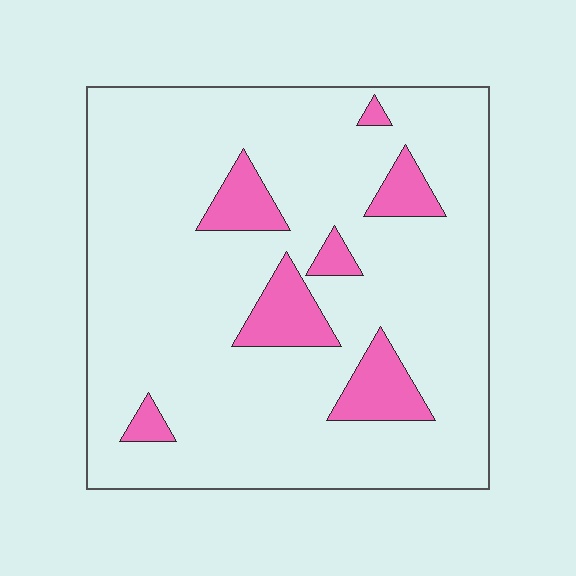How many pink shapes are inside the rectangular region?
7.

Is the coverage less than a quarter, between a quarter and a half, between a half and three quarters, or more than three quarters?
Less than a quarter.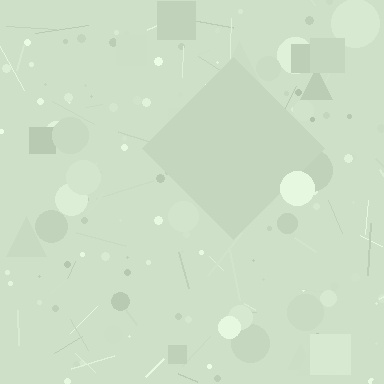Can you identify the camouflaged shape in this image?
The camouflaged shape is a diamond.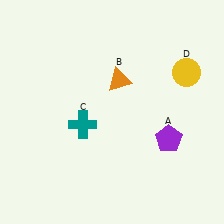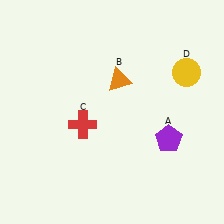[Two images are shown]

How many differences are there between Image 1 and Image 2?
There is 1 difference between the two images.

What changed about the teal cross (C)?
In Image 1, C is teal. In Image 2, it changed to red.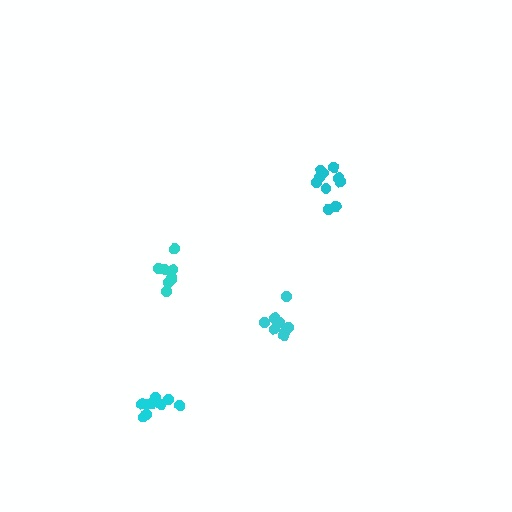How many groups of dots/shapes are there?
There are 4 groups.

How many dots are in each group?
Group 1: 8 dots, Group 2: 10 dots, Group 3: 8 dots, Group 4: 9 dots (35 total).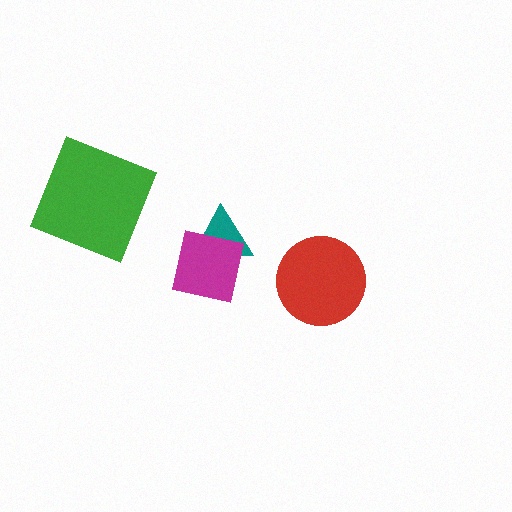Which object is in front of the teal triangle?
The magenta square is in front of the teal triangle.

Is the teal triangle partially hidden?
Yes, it is partially covered by another shape.